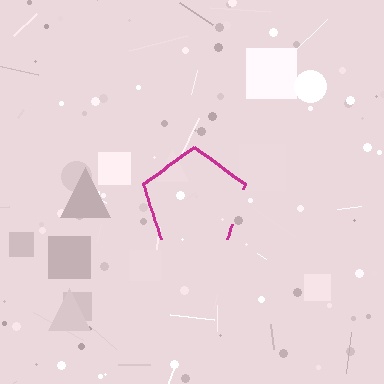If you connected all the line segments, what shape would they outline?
They would outline a pentagon.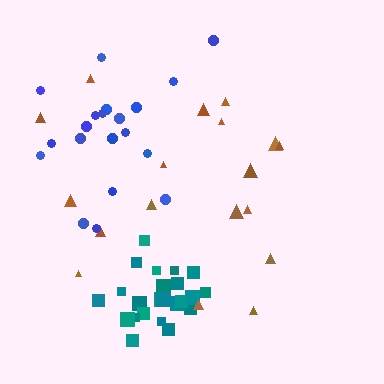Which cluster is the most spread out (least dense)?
Brown.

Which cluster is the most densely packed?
Teal.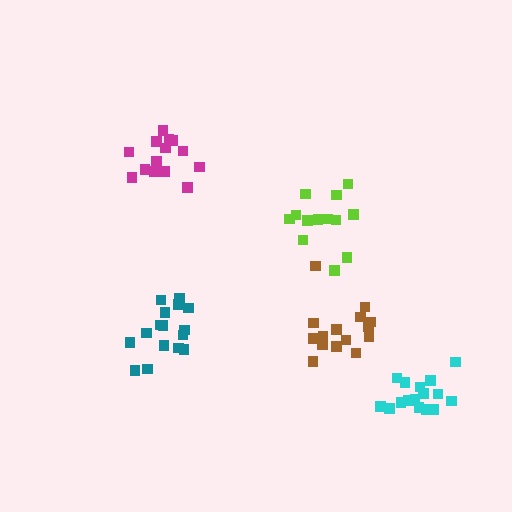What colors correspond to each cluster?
The clusters are colored: lime, cyan, magenta, brown, teal.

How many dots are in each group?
Group 1: 13 dots, Group 2: 16 dots, Group 3: 14 dots, Group 4: 15 dots, Group 5: 16 dots (74 total).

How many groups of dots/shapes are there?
There are 5 groups.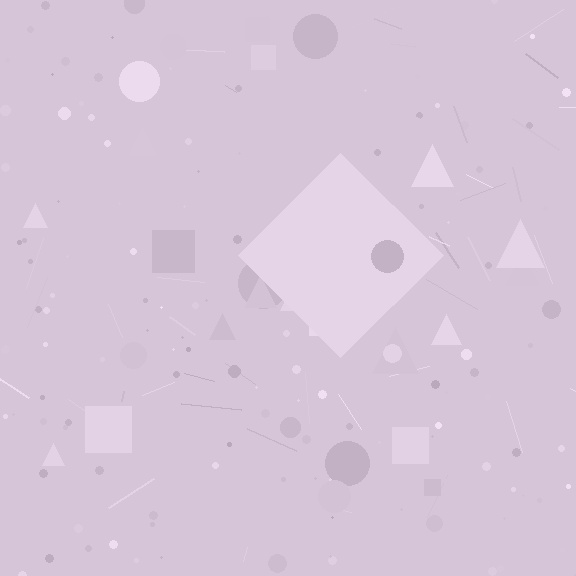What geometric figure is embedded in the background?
A diamond is embedded in the background.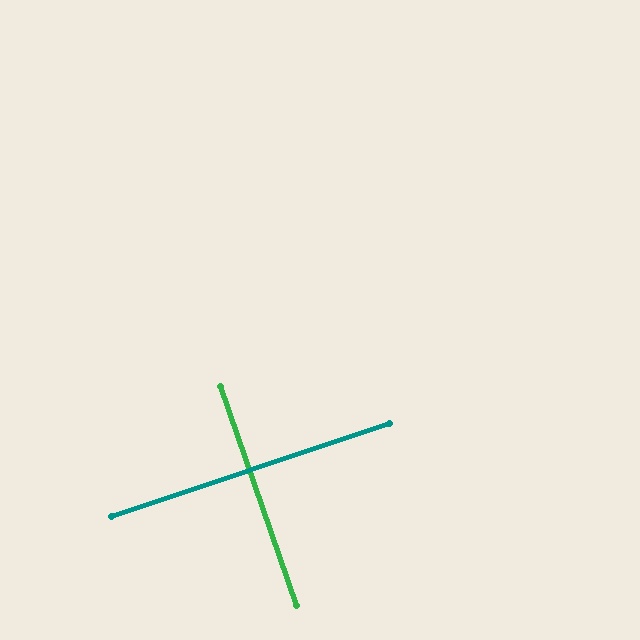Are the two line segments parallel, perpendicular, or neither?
Perpendicular — they meet at approximately 90°.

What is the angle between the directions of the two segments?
Approximately 90 degrees.